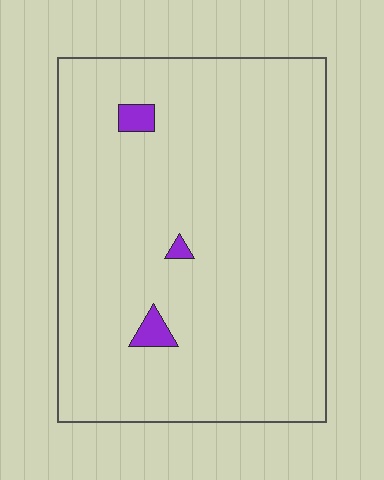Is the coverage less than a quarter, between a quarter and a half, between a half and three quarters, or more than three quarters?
Less than a quarter.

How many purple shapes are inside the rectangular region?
3.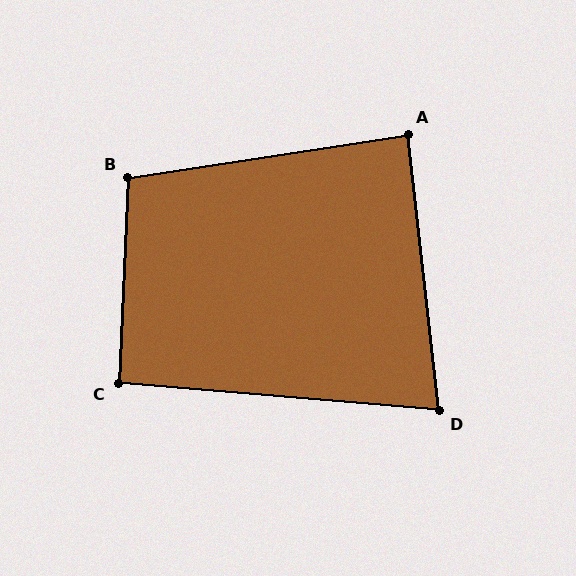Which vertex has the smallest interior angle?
D, at approximately 79 degrees.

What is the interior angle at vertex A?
Approximately 88 degrees (approximately right).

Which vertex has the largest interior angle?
B, at approximately 101 degrees.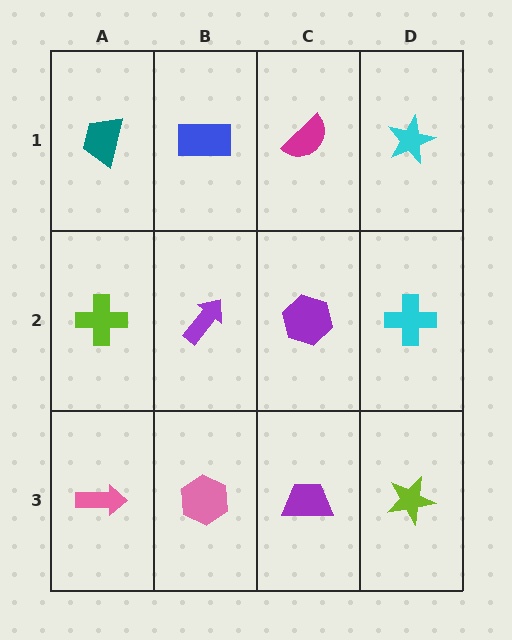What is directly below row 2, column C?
A purple trapezoid.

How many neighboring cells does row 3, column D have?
2.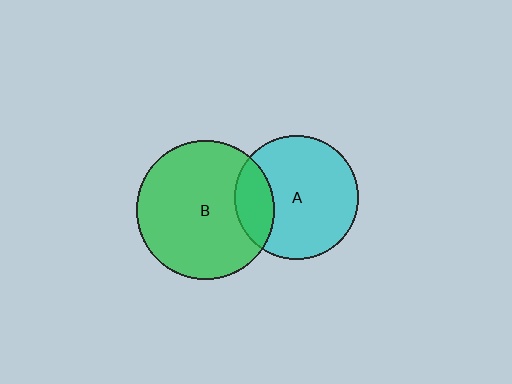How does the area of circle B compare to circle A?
Approximately 1.3 times.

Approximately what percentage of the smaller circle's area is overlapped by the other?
Approximately 20%.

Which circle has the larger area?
Circle B (green).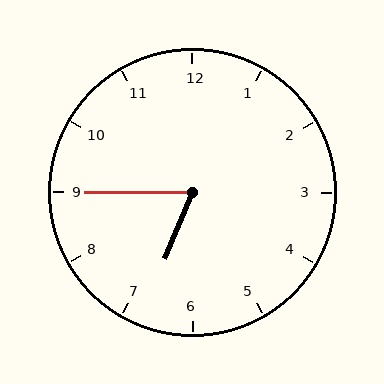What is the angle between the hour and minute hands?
Approximately 68 degrees.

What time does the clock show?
6:45.